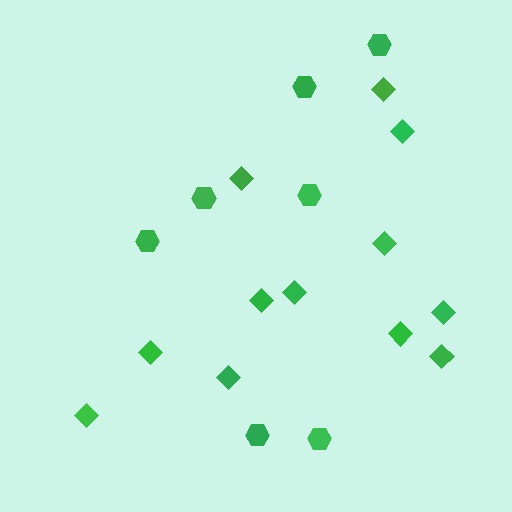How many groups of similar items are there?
There are 2 groups: one group of diamonds (12) and one group of hexagons (7).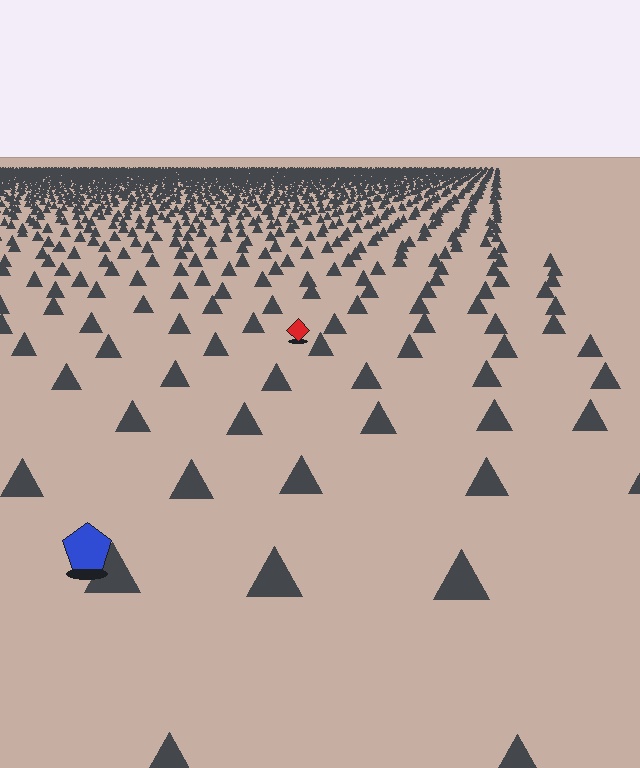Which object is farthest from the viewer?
The red diamond is farthest from the viewer. It appears smaller and the ground texture around it is denser.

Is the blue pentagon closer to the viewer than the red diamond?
Yes. The blue pentagon is closer — you can tell from the texture gradient: the ground texture is coarser near it.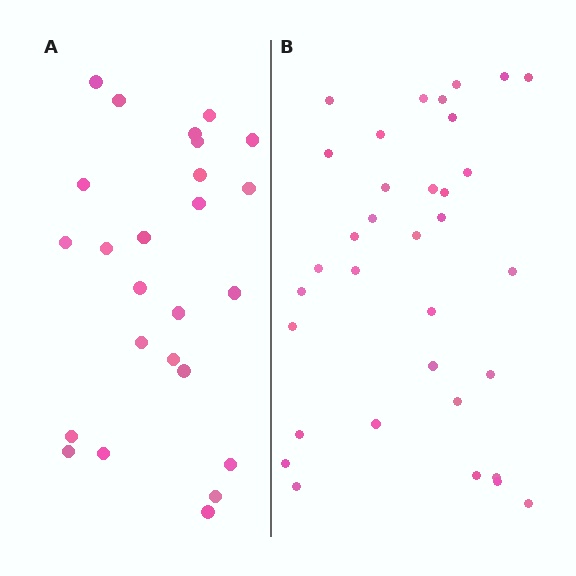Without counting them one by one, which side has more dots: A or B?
Region B (the right region) has more dots.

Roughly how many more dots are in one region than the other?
Region B has roughly 8 or so more dots than region A.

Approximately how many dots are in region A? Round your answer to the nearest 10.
About 20 dots. (The exact count is 25, which rounds to 20.)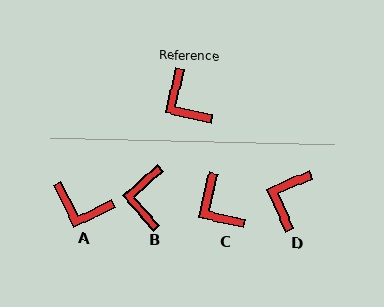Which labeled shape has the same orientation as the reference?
C.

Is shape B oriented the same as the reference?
No, it is off by about 35 degrees.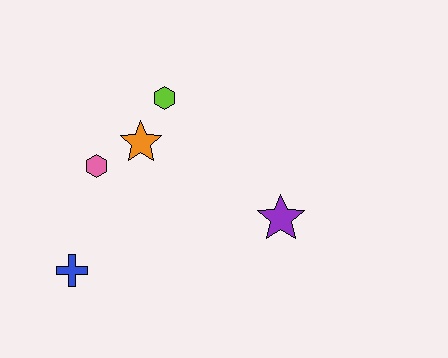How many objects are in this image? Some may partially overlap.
There are 5 objects.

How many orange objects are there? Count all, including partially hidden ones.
There is 1 orange object.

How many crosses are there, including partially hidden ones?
There is 1 cross.